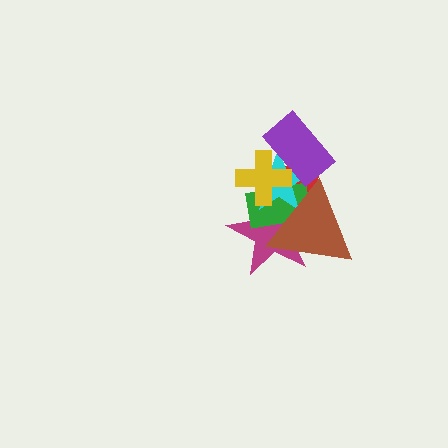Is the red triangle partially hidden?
Yes, it is partially covered by another shape.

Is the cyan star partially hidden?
Yes, it is partially covered by another shape.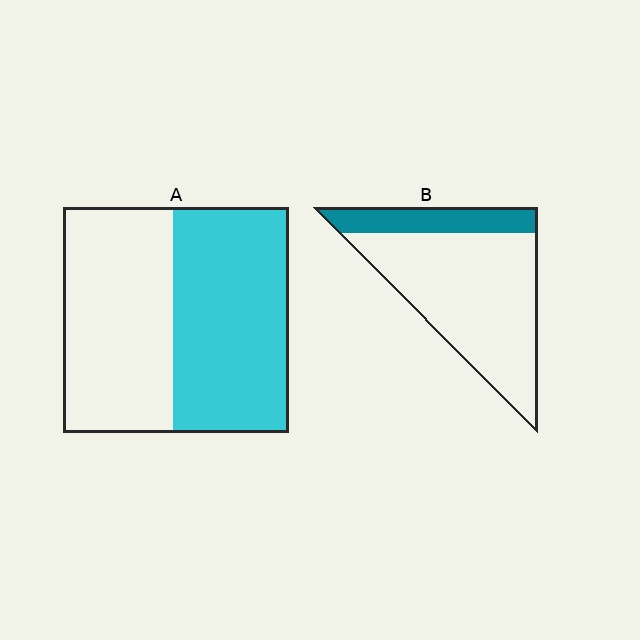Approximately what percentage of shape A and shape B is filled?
A is approximately 50% and B is approximately 20%.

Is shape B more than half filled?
No.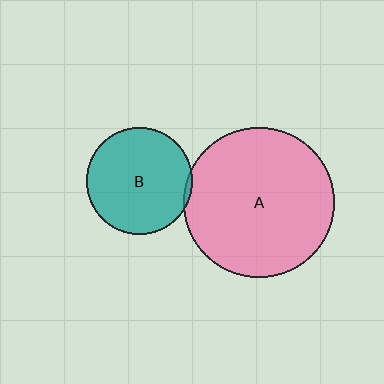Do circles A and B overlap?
Yes.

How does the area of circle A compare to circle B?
Approximately 2.0 times.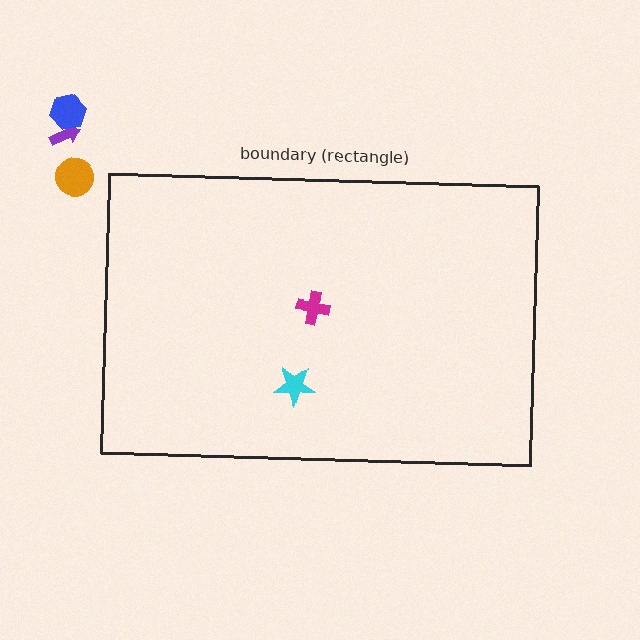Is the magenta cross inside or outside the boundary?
Inside.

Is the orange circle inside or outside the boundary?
Outside.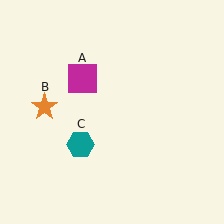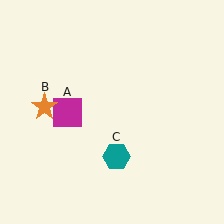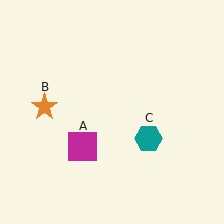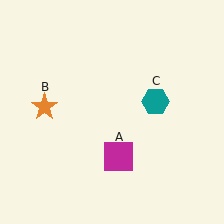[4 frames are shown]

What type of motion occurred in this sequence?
The magenta square (object A), teal hexagon (object C) rotated counterclockwise around the center of the scene.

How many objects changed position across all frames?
2 objects changed position: magenta square (object A), teal hexagon (object C).